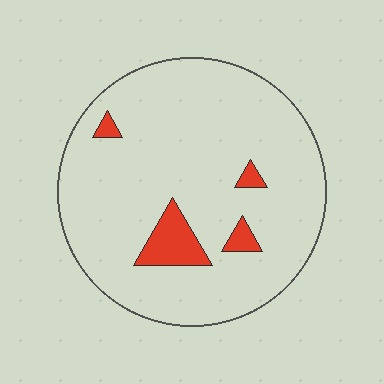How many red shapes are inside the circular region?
4.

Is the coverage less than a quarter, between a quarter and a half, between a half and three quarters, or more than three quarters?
Less than a quarter.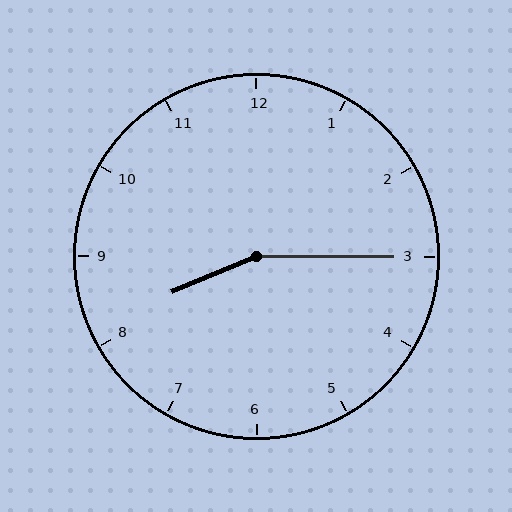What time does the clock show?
8:15.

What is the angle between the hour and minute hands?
Approximately 158 degrees.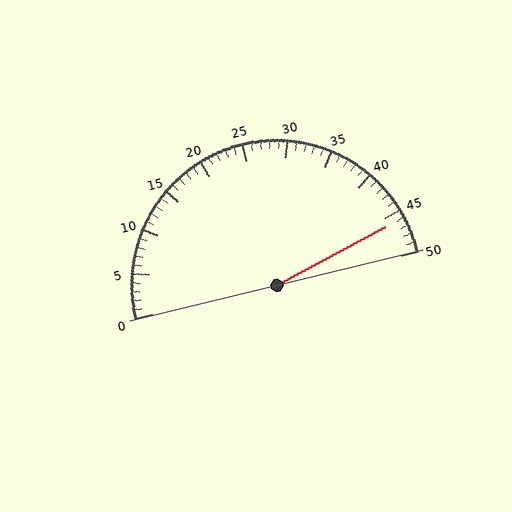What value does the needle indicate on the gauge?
The needle indicates approximately 46.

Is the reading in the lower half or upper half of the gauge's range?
The reading is in the upper half of the range (0 to 50).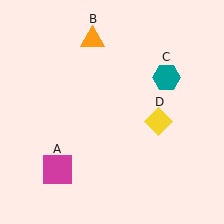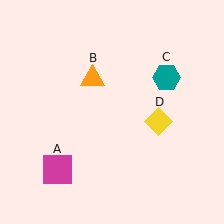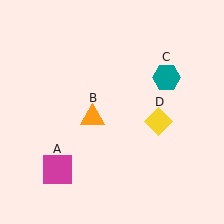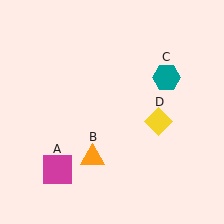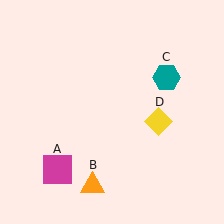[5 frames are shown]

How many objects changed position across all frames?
1 object changed position: orange triangle (object B).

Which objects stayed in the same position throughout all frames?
Magenta square (object A) and teal hexagon (object C) and yellow diamond (object D) remained stationary.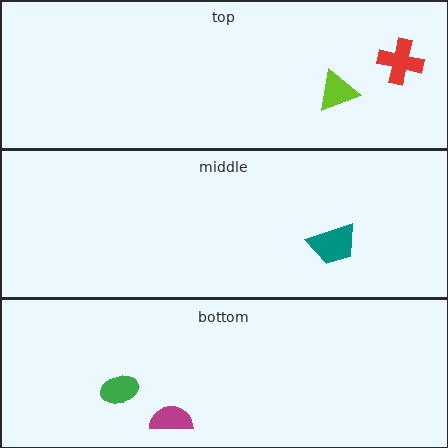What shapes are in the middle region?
The teal trapezoid.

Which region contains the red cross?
The top region.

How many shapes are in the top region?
2.